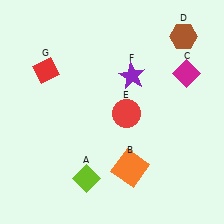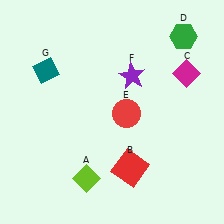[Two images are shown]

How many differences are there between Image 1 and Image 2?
There are 3 differences between the two images.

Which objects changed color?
B changed from orange to red. D changed from brown to green. G changed from red to teal.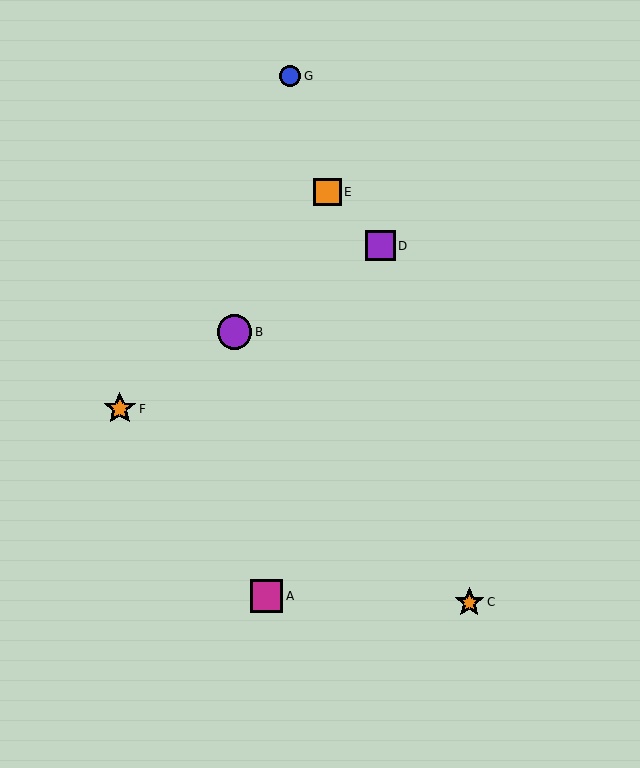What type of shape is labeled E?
Shape E is an orange square.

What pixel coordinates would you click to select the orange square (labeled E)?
Click at (327, 192) to select the orange square E.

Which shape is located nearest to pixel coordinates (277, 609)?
The magenta square (labeled A) at (266, 596) is nearest to that location.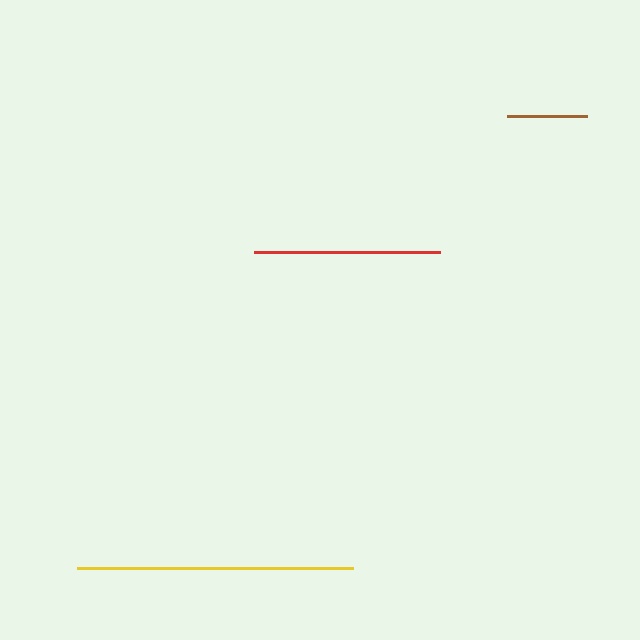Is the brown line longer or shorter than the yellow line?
The yellow line is longer than the brown line.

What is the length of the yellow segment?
The yellow segment is approximately 276 pixels long.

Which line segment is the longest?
The yellow line is the longest at approximately 276 pixels.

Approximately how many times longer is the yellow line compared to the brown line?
The yellow line is approximately 3.4 times the length of the brown line.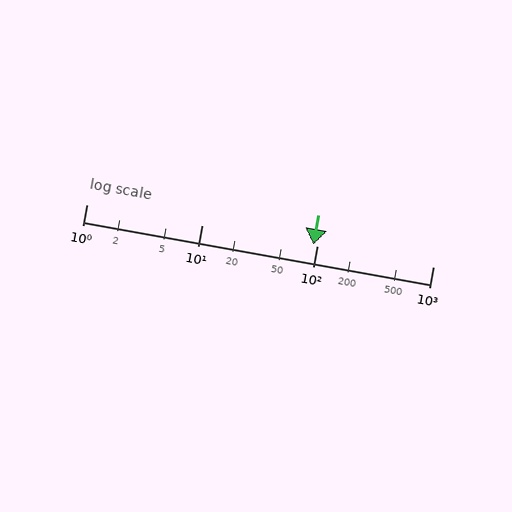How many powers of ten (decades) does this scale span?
The scale spans 3 decades, from 1 to 1000.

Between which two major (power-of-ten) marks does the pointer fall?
The pointer is between 10 and 100.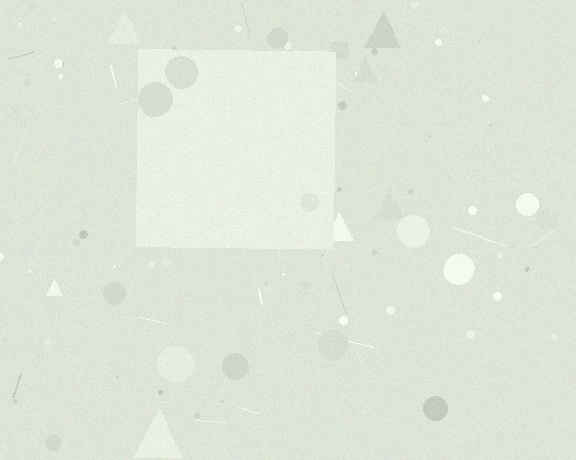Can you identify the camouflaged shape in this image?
The camouflaged shape is a square.